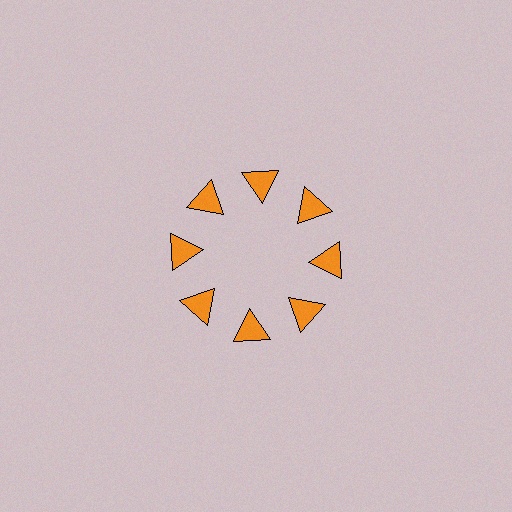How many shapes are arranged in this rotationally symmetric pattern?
There are 8 shapes, arranged in 8 groups of 1.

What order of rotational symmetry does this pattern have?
This pattern has 8-fold rotational symmetry.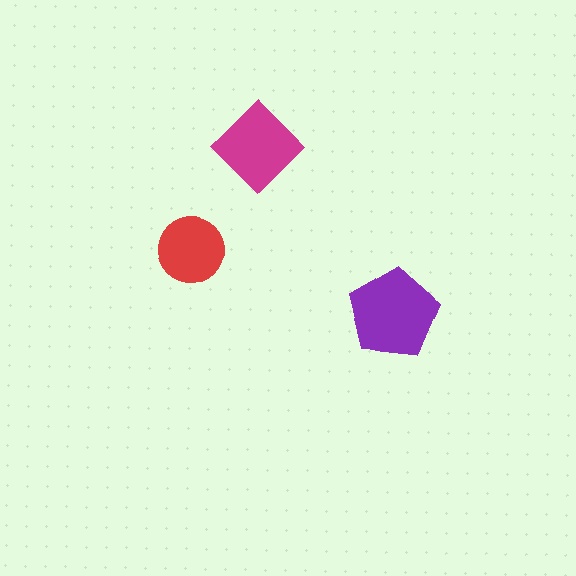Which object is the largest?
The purple pentagon.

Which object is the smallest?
The red circle.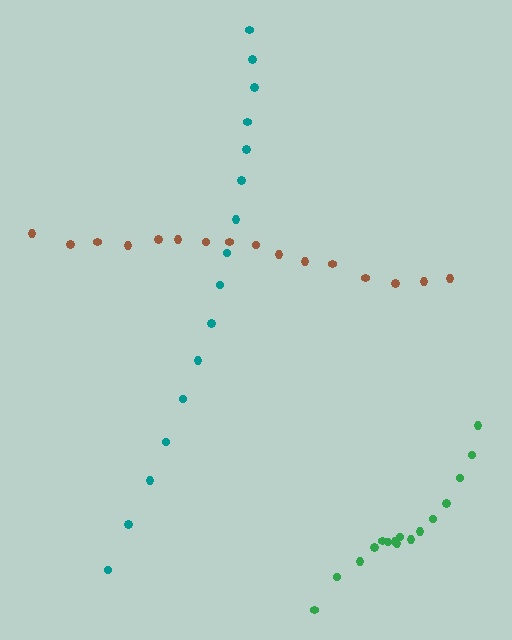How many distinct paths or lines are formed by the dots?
There are 3 distinct paths.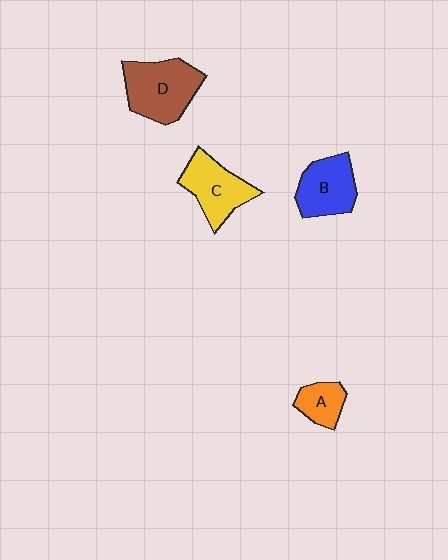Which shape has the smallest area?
Shape A (orange).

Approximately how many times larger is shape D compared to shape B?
Approximately 1.3 times.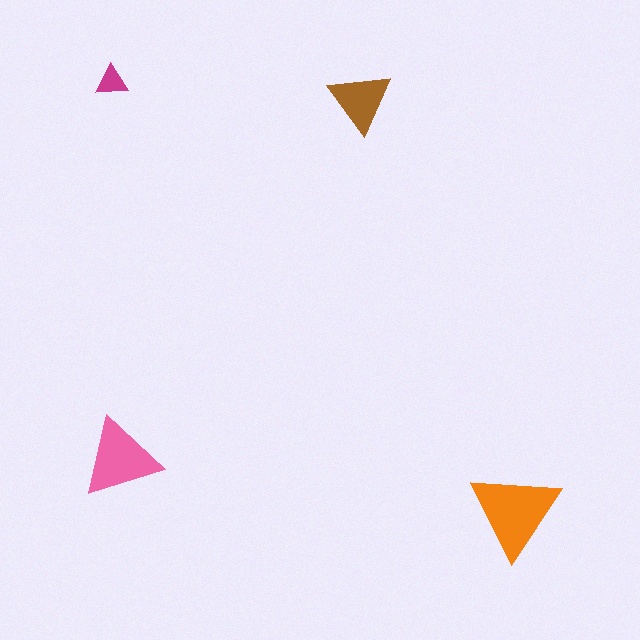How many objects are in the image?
There are 4 objects in the image.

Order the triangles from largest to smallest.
the orange one, the pink one, the brown one, the magenta one.